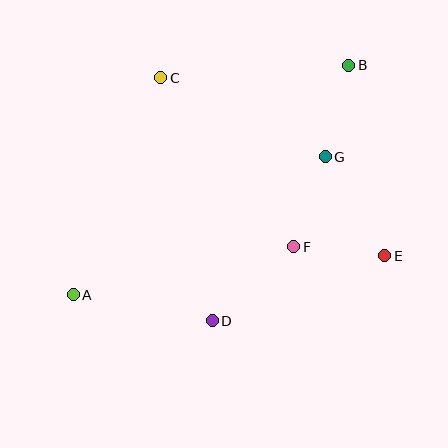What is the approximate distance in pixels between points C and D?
The distance between C and D is approximately 248 pixels.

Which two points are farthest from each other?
Points A and B are farthest from each other.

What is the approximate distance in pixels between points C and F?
The distance between C and F is approximately 215 pixels.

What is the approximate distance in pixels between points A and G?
The distance between A and G is approximately 287 pixels.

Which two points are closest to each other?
Points E and F are closest to each other.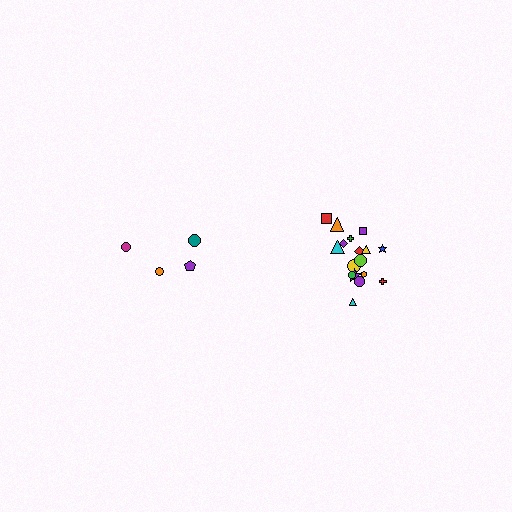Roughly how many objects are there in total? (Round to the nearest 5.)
Roughly 20 objects in total.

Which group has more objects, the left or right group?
The right group.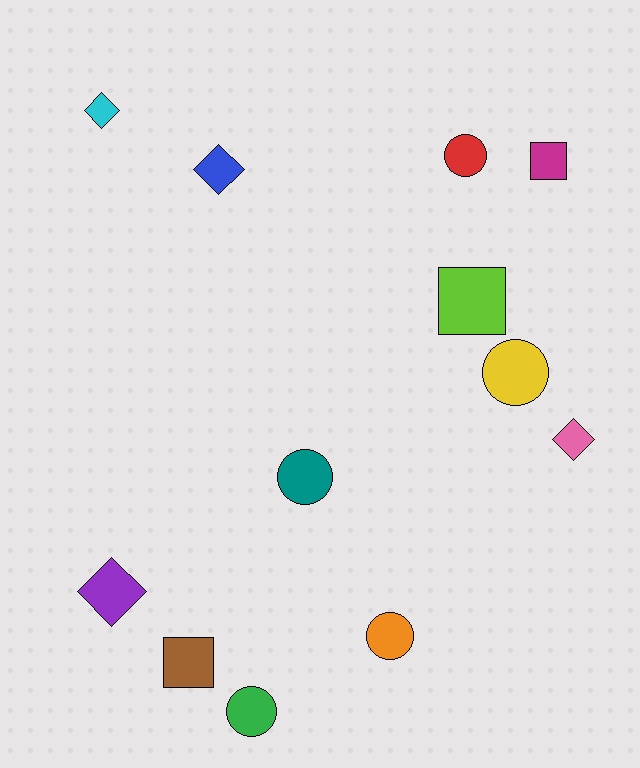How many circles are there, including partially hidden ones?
There are 5 circles.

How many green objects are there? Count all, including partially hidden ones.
There is 1 green object.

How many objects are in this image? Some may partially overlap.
There are 12 objects.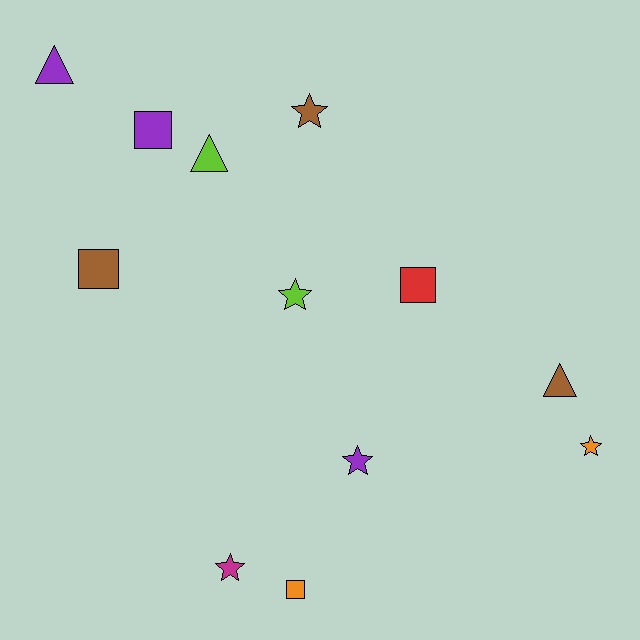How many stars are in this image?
There are 5 stars.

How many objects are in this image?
There are 12 objects.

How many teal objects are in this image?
There are no teal objects.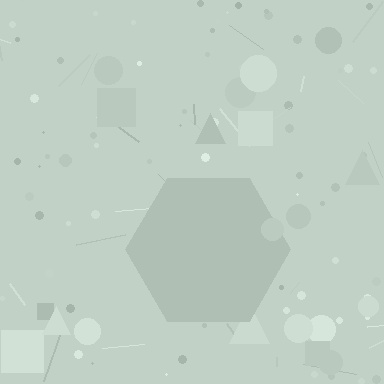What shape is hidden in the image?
A hexagon is hidden in the image.